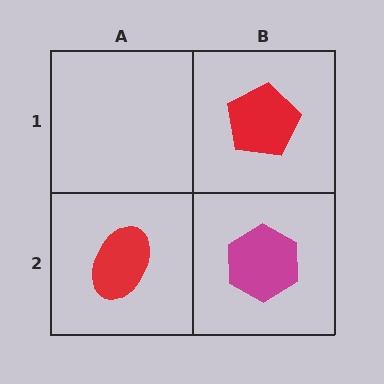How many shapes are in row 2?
2 shapes.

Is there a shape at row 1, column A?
No, that cell is empty.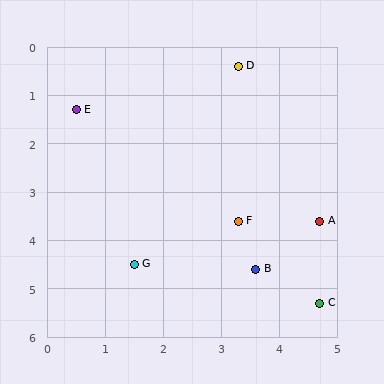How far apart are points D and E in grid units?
Points D and E are about 2.9 grid units apart.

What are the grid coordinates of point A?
Point A is at approximately (4.7, 3.6).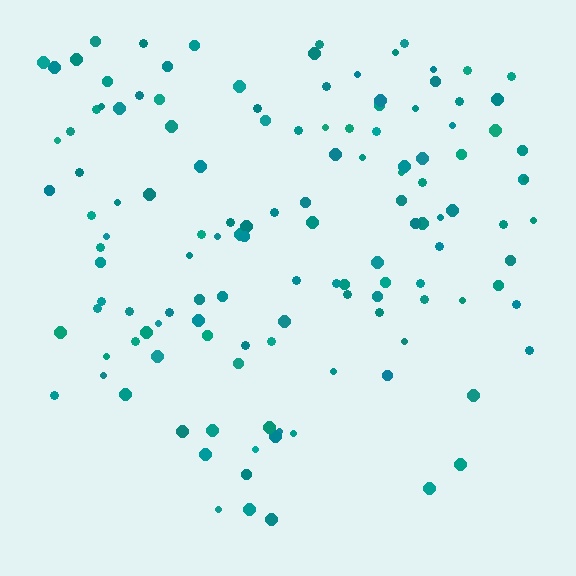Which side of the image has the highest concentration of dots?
The top.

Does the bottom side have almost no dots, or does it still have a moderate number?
Still a moderate number, just noticeably fewer than the top.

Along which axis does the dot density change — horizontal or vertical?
Vertical.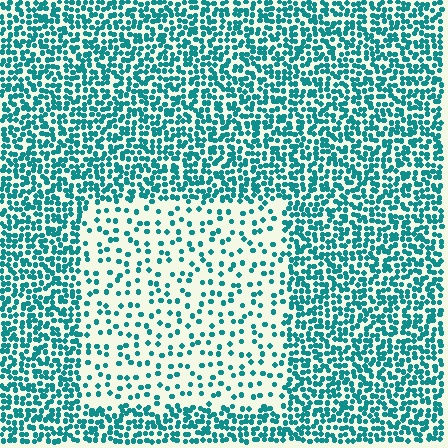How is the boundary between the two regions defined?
The boundary is defined by a change in element density (approximately 2.7x ratio). All elements are the same color, size, and shape.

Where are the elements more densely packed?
The elements are more densely packed outside the rectangle boundary.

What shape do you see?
I see a rectangle.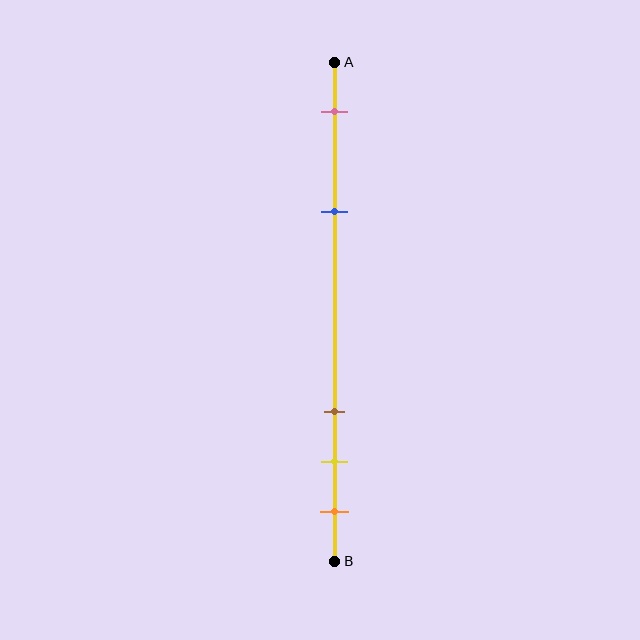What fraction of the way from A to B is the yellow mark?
The yellow mark is approximately 80% (0.8) of the way from A to B.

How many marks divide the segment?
There are 5 marks dividing the segment.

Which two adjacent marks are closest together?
The yellow and orange marks are the closest adjacent pair.